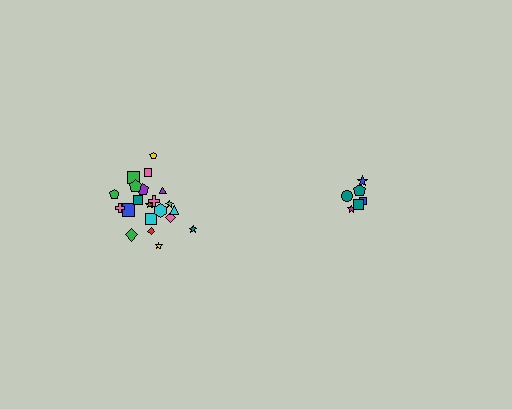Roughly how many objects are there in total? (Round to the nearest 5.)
Roughly 30 objects in total.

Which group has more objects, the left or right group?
The left group.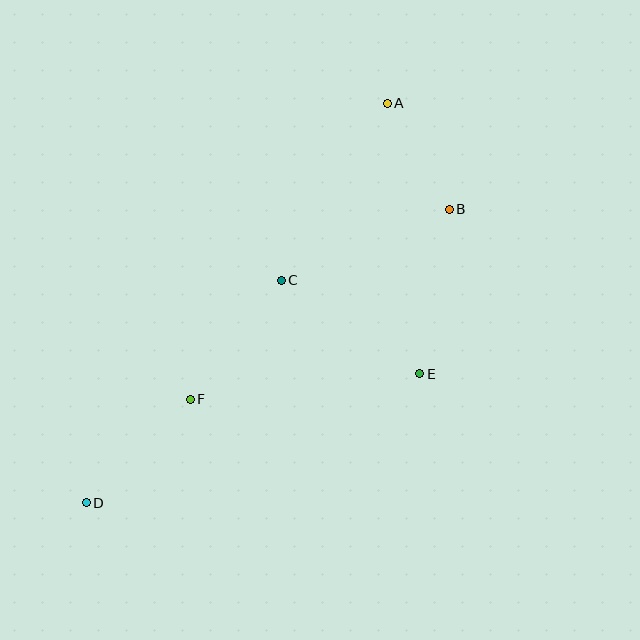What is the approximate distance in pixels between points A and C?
The distance between A and C is approximately 206 pixels.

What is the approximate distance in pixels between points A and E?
The distance between A and E is approximately 273 pixels.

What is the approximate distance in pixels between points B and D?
The distance between B and D is approximately 467 pixels.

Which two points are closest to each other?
Points A and B are closest to each other.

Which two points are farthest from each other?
Points A and D are farthest from each other.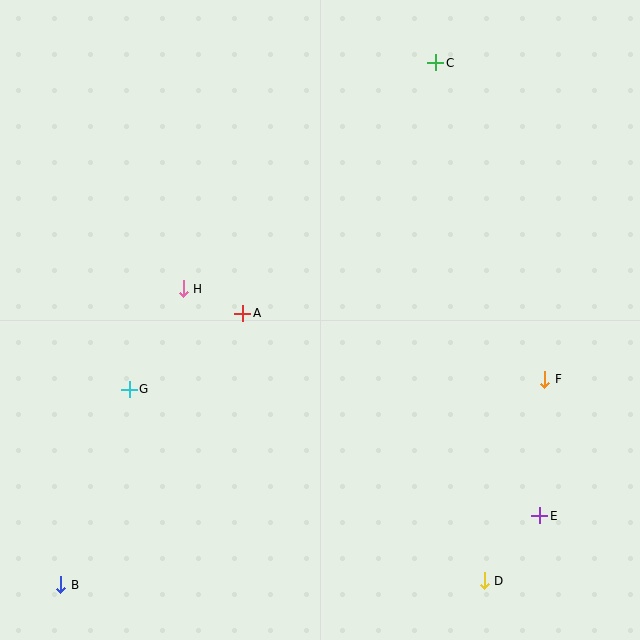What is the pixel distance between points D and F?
The distance between D and F is 210 pixels.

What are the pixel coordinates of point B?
Point B is at (61, 585).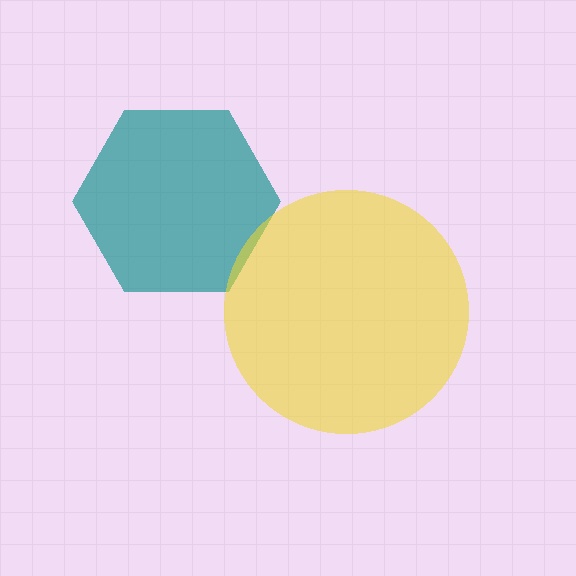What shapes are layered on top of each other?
The layered shapes are: a teal hexagon, a yellow circle.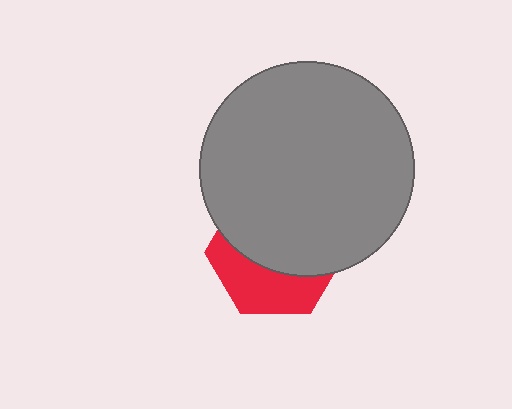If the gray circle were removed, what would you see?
You would see the complete red hexagon.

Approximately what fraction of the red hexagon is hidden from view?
Roughly 62% of the red hexagon is hidden behind the gray circle.